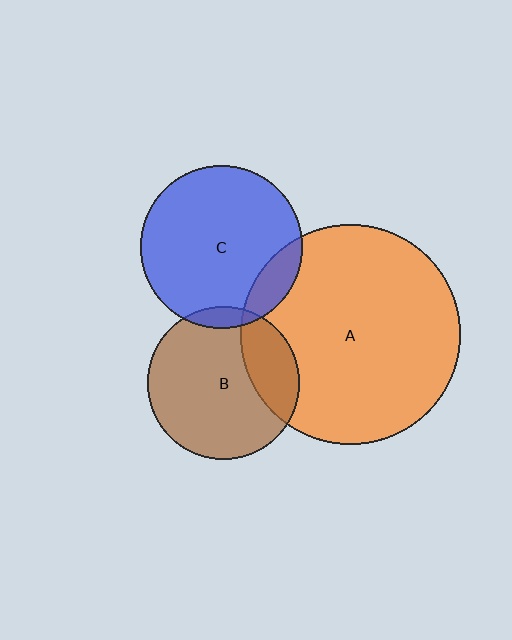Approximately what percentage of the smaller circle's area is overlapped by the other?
Approximately 5%.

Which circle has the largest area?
Circle A (orange).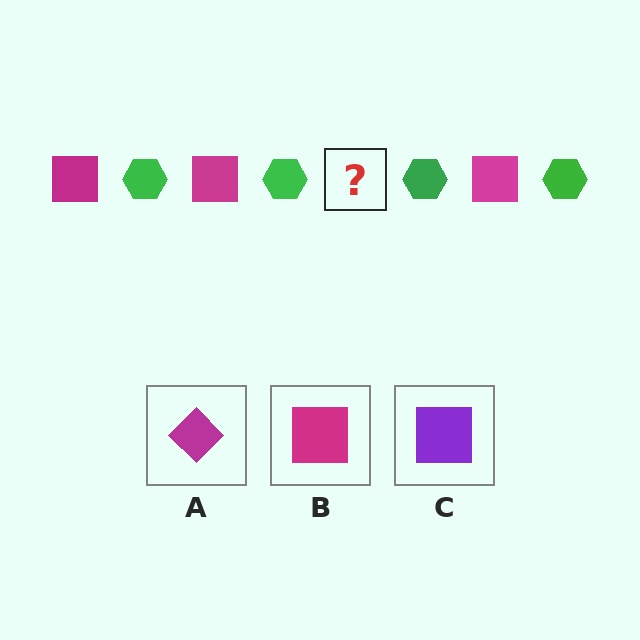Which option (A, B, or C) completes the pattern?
B.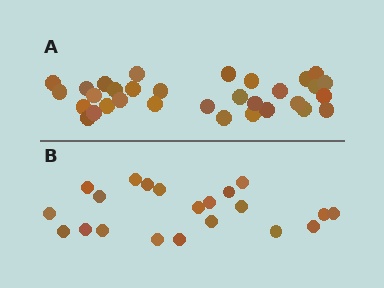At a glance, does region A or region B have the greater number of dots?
Region A (the top region) has more dots.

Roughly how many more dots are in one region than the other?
Region A has roughly 12 or so more dots than region B.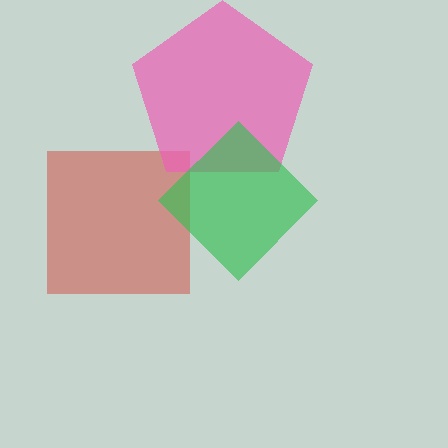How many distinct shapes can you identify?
There are 3 distinct shapes: a red square, a pink pentagon, a green diamond.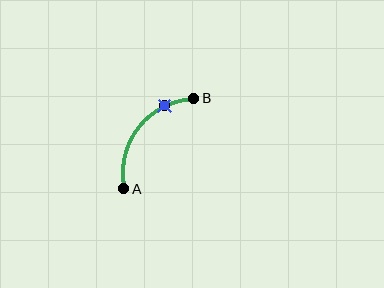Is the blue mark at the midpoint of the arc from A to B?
No. The blue mark lies on the arc but is closer to endpoint B. The arc midpoint would be at the point on the curve equidistant along the arc from both A and B.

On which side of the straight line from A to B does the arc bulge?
The arc bulges above and to the left of the straight line connecting A and B.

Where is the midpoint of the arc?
The arc midpoint is the point on the curve farthest from the straight line joining A and B. It sits above and to the left of that line.